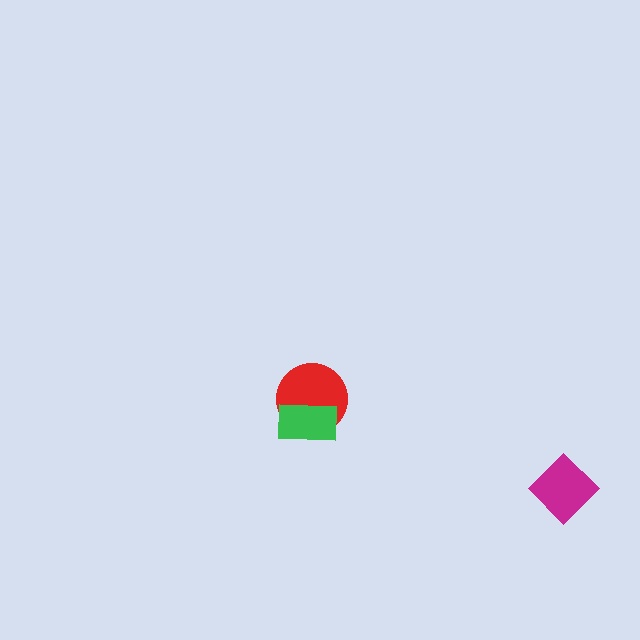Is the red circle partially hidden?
Yes, it is partially covered by another shape.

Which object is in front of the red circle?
The green rectangle is in front of the red circle.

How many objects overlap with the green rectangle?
1 object overlaps with the green rectangle.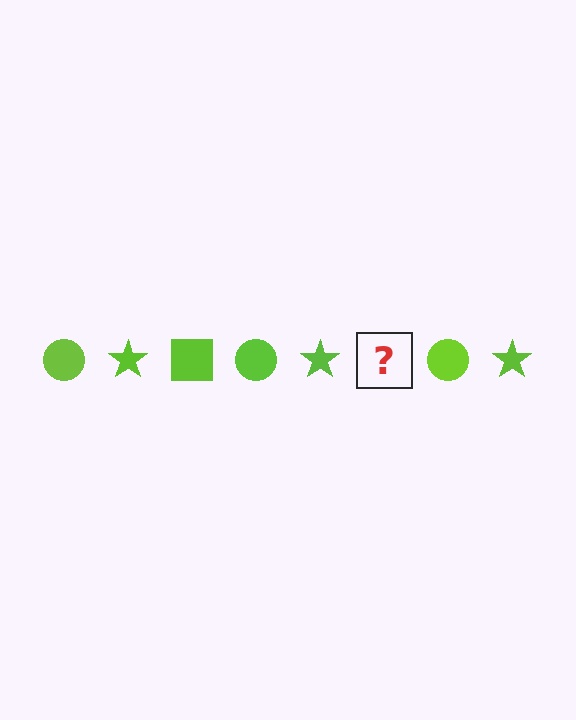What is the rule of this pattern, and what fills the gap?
The rule is that the pattern cycles through circle, star, square shapes in lime. The gap should be filled with a lime square.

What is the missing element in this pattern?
The missing element is a lime square.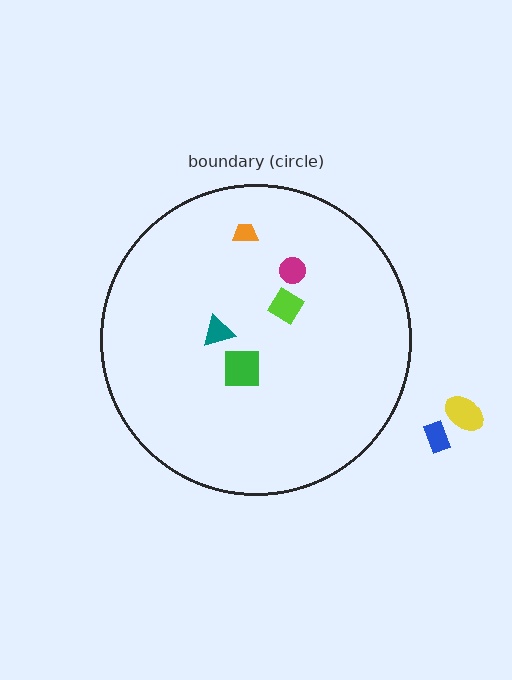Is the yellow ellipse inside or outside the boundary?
Outside.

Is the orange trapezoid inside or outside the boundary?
Inside.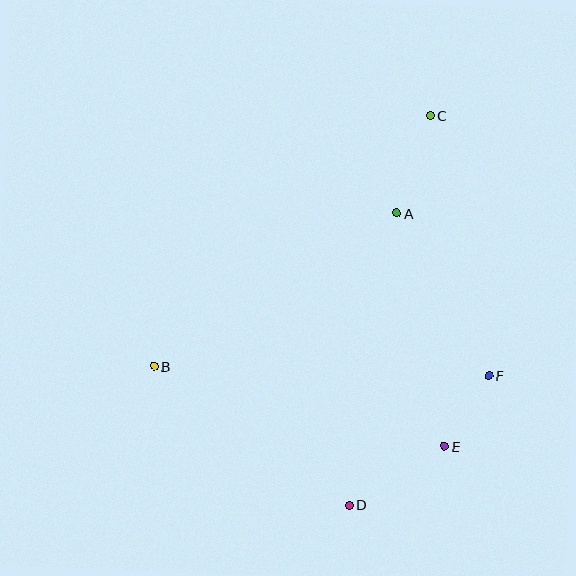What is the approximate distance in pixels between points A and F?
The distance between A and F is approximately 186 pixels.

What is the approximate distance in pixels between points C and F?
The distance between C and F is approximately 266 pixels.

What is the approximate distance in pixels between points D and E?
The distance between D and E is approximately 112 pixels.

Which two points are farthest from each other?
Points C and D are farthest from each other.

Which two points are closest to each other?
Points E and F are closest to each other.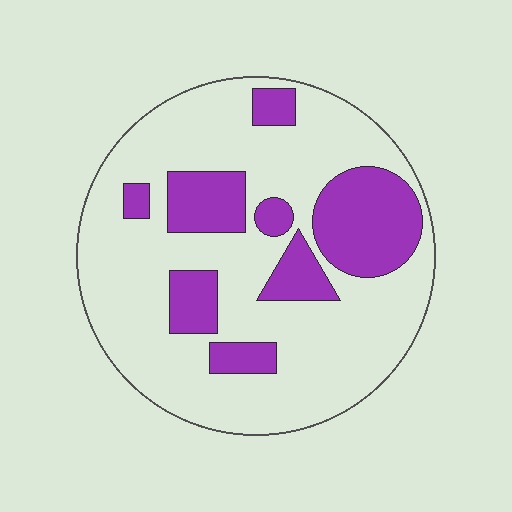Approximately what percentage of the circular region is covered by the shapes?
Approximately 25%.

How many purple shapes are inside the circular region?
8.